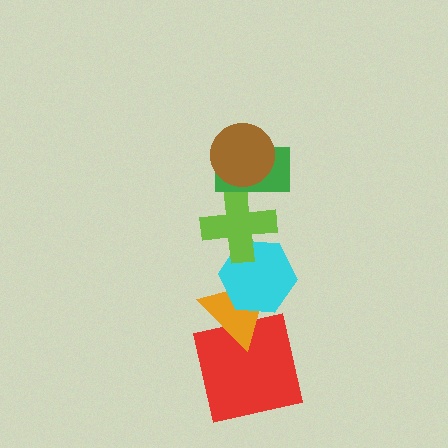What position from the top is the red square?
The red square is 6th from the top.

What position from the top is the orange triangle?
The orange triangle is 5th from the top.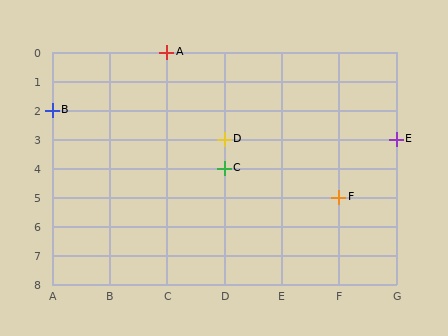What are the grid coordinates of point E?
Point E is at grid coordinates (G, 3).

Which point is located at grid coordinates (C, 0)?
Point A is at (C, 0).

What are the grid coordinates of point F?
Point F is at grid coordinates (F, 5).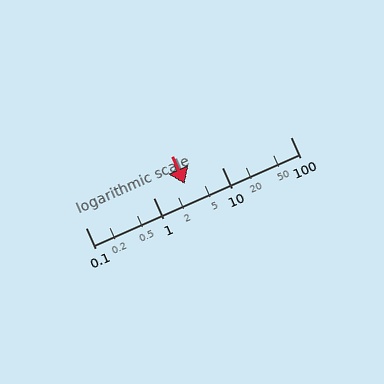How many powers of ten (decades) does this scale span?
The scale spans 3 decades, from 0.1 to 100.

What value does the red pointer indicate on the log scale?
The pointer indicates approximately 2.8.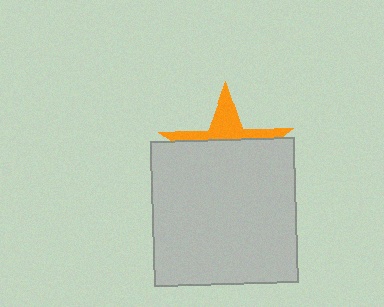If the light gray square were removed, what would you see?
You would see the complete orange star.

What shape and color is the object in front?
The object in front is a light gray square.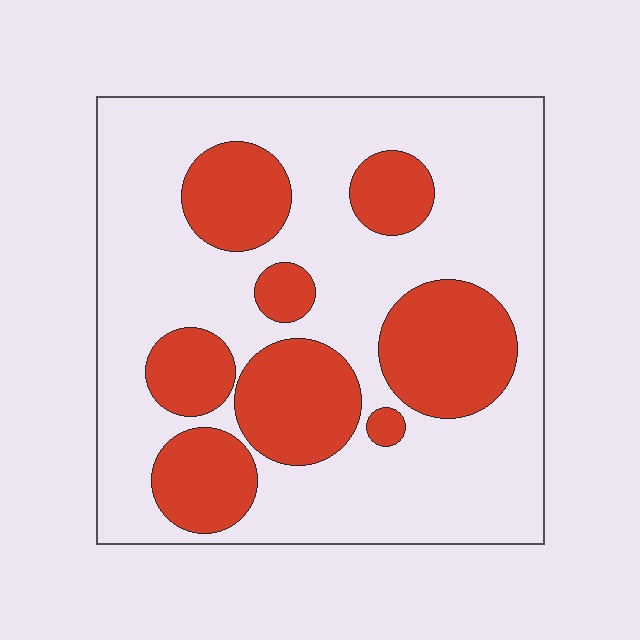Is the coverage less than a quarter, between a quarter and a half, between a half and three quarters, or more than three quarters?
Between a quarter and a half.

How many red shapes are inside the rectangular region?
8.